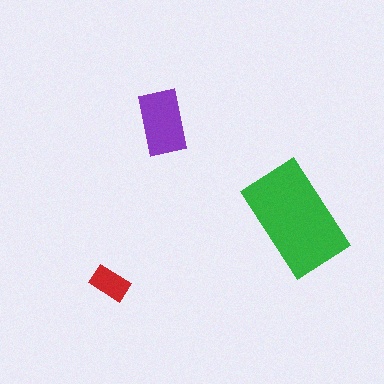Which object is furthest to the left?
The red rectangle is leftmost.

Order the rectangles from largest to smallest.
the green one, the purple one, the red one.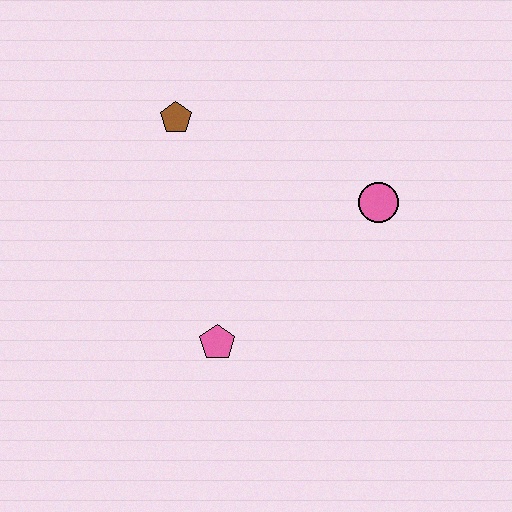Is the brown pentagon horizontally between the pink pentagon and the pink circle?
No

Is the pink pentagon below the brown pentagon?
Yes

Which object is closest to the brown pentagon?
The pink circle is closest to the brown pentagon.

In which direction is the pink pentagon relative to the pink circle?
The pink pentagon is to the left of the pink circle.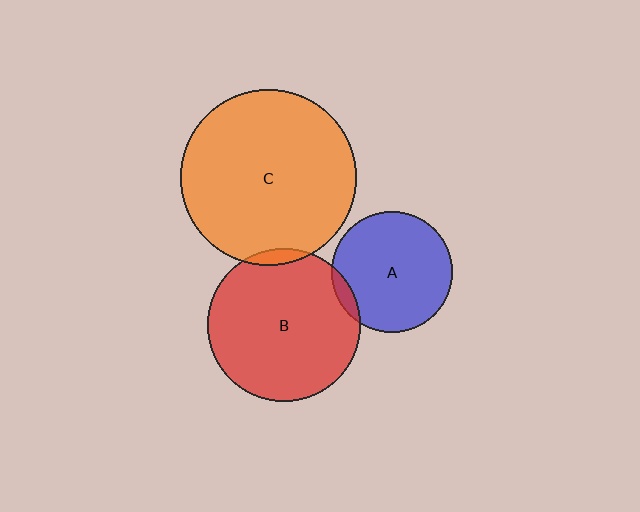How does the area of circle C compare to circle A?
Approximately 2.1 times.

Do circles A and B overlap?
Yes.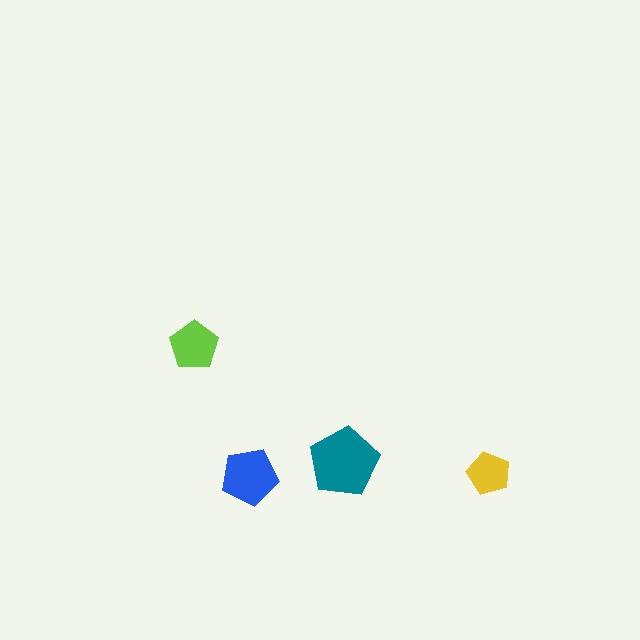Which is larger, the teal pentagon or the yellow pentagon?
The teal one.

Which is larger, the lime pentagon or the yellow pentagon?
The lime one.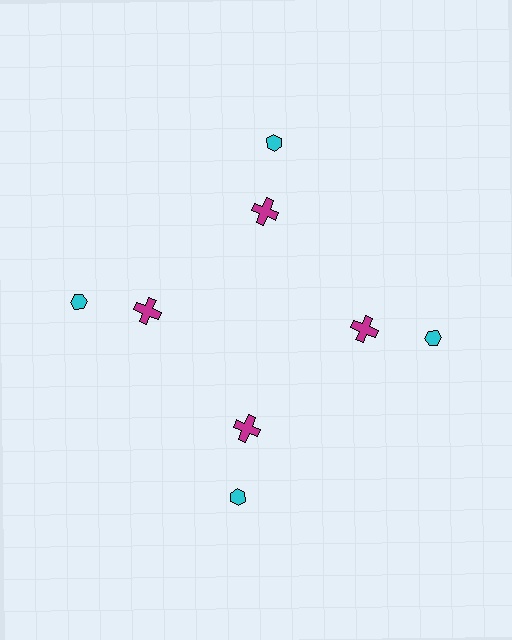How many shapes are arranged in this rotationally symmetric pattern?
There are 8 shapes, arranged in 4 groups of 2.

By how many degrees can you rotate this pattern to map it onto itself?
The pattern maps onto itself every 90 degrees of rotation.